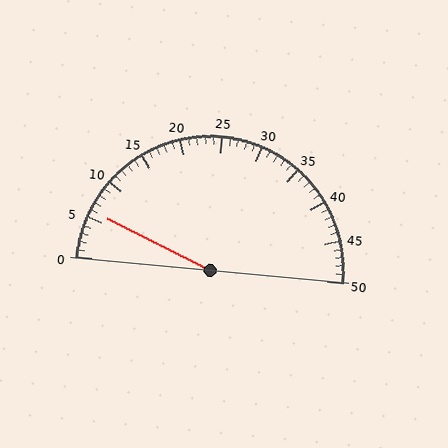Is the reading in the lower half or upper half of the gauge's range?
The reading is in the lower half of the range (0 to 50).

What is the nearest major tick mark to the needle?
The nearest major tick mark is 5.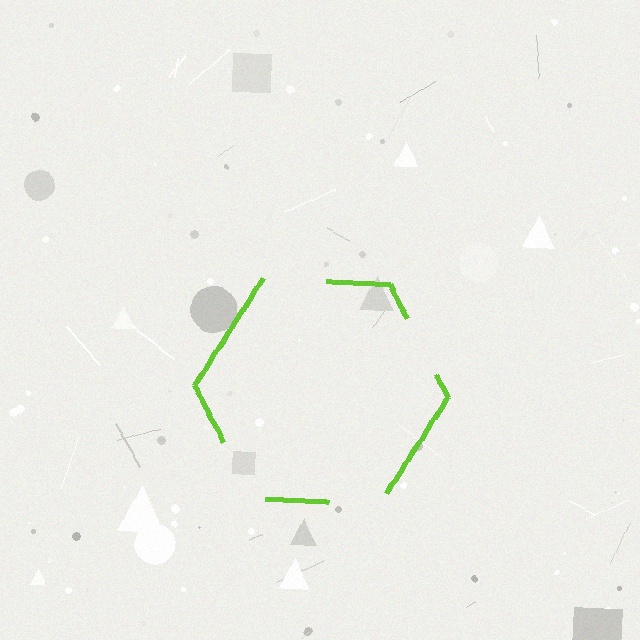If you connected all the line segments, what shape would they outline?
They would outline a hexagon.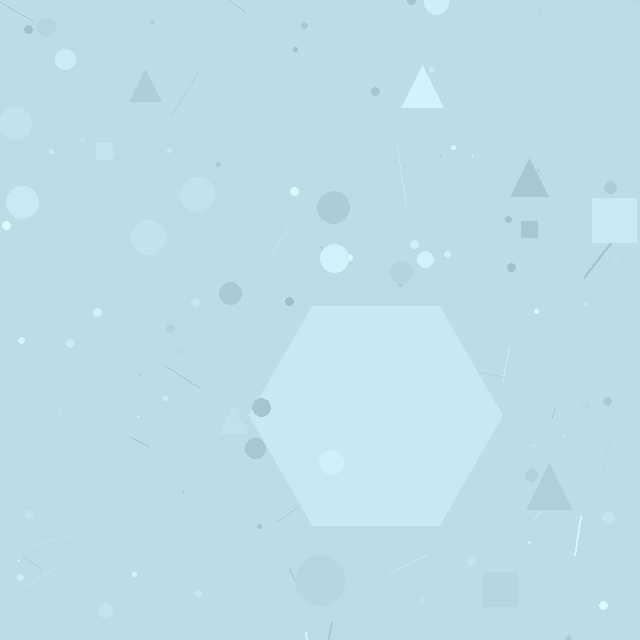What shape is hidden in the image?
A hexagon is hidden in the image.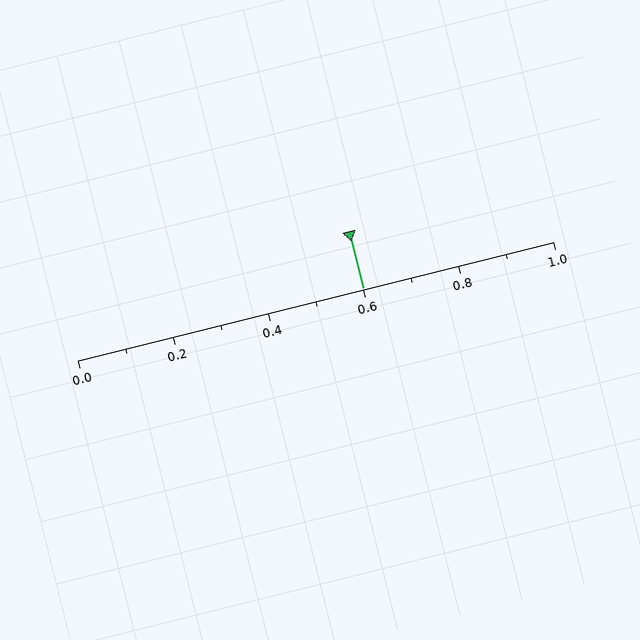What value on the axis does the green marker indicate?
The marker indicates approximately 0.6.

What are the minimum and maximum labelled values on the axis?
The axis runs from 0.0 to 1.0.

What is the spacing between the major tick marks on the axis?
The major ticks are spaced 0.2 apart.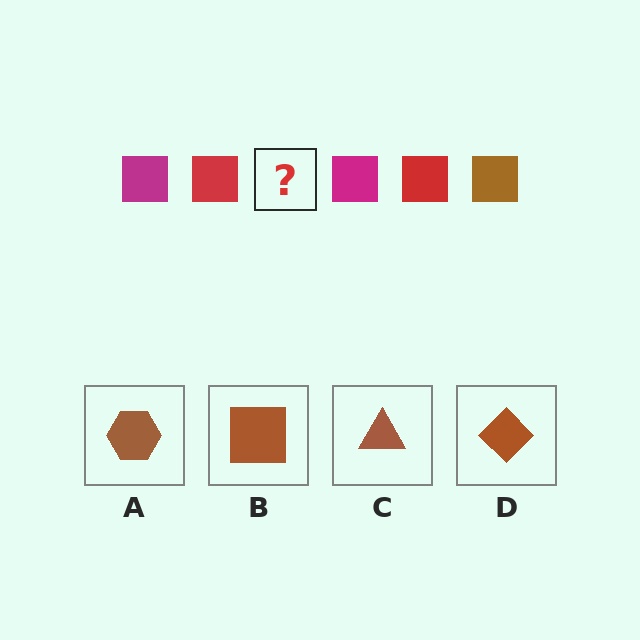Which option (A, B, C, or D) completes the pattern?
B.